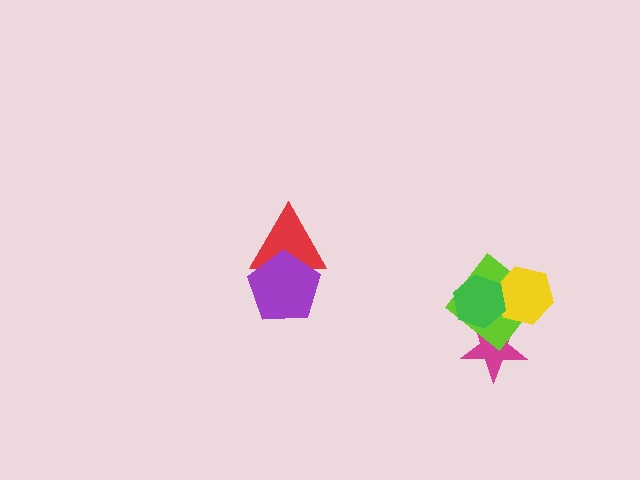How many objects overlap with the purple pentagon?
1 object overlaps with the purple pentagon.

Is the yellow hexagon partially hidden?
Yes, it is partially covered by another shape.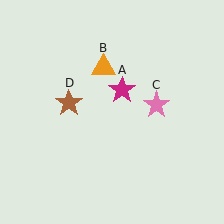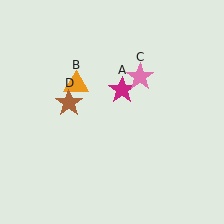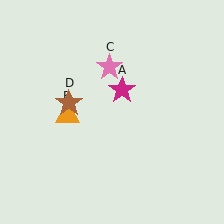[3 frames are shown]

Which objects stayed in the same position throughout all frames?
Magenta star (object A) and brown star (object D) remained stationary.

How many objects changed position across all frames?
2 objects changed position: orange triangle (object B), pink star (object C).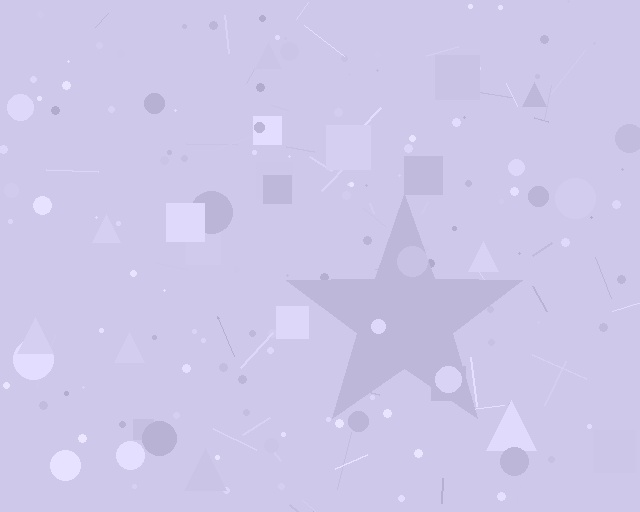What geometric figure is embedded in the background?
A star is embedded in the background.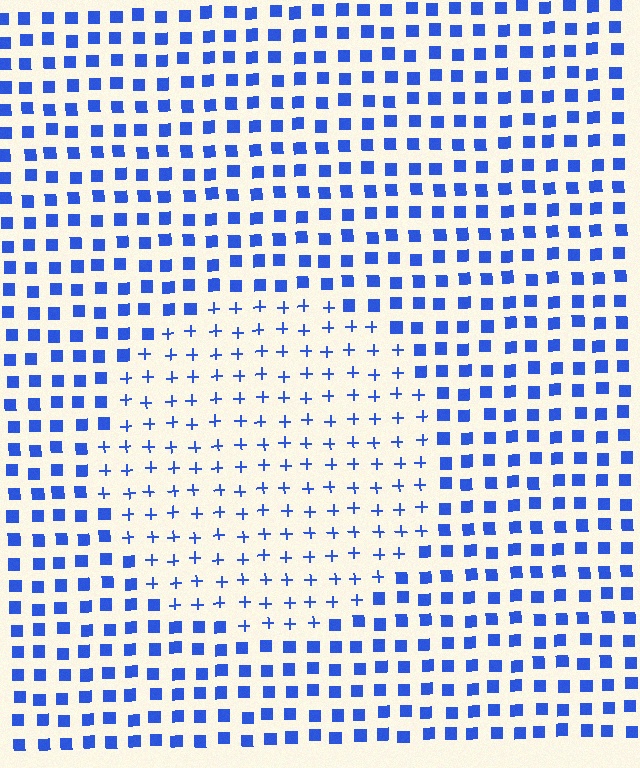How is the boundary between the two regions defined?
The boundary is defined by a change in element shape: plus signs inside vs. squares outside. All elements share the same color and spacing.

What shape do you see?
I see a circle.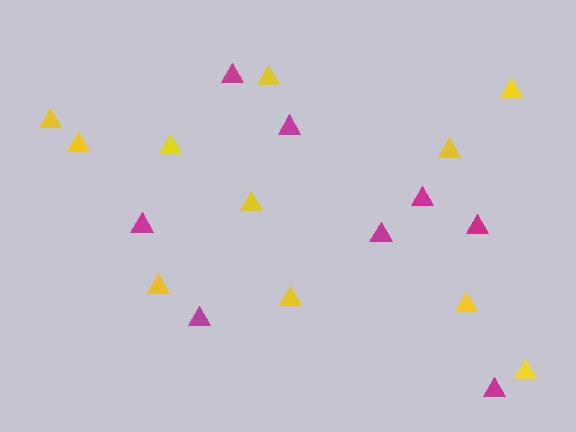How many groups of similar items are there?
There are 2 groups: one group of magenta triangles (8) and one group of yellow triangles (11).